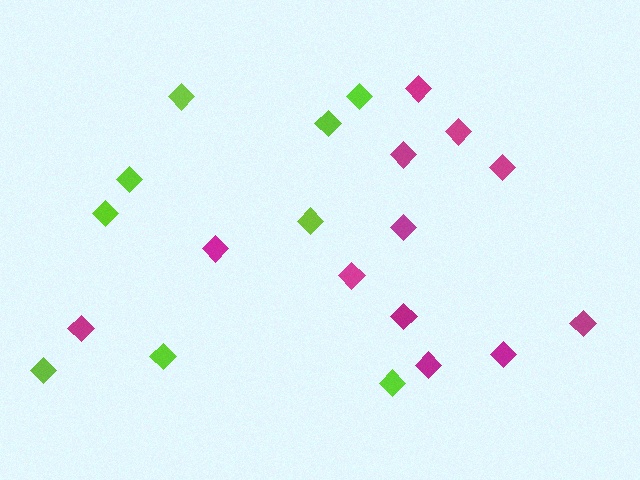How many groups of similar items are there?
There are 2 groups: one group of magenta diamonds (12) and one group of lime diamonds (9).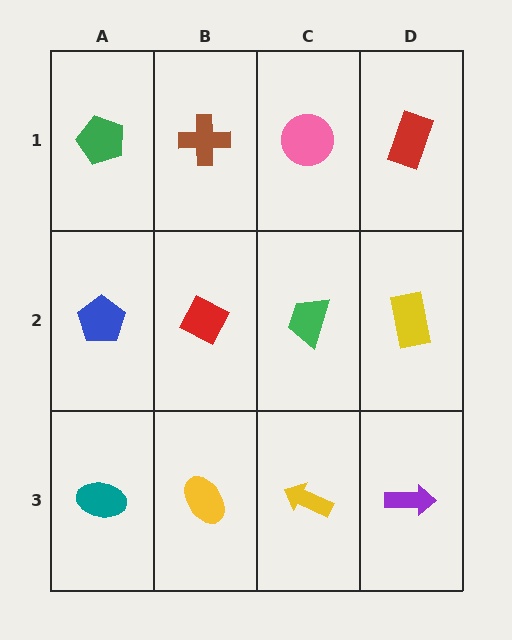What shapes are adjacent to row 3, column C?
A green trapezoid (row 2, column C), a yellow ellipse (row 3, column B), a purple arrow (row 3, column D).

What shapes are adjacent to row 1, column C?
A green trapezoid (row 2, column C), a brown cross (row 1, column B), a red rectangle (row 1, column D).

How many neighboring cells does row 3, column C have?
3.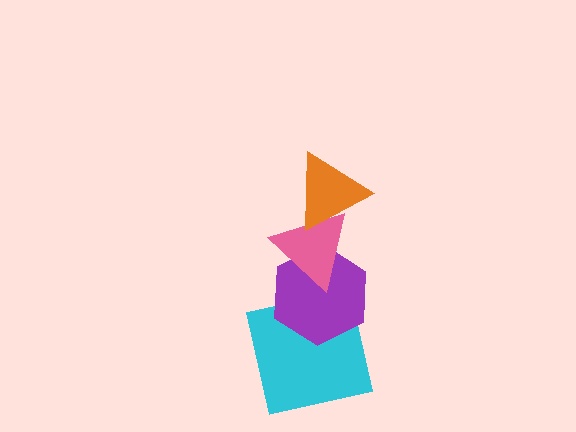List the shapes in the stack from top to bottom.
From top to bottom: the orange triangle, the pink triangle, the purple hexagon, the cyan square.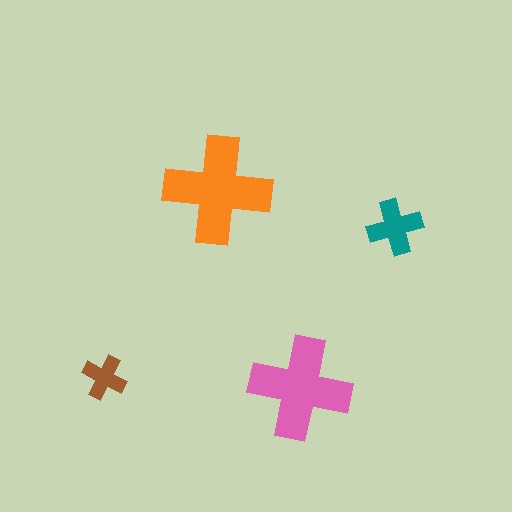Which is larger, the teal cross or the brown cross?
The teal one.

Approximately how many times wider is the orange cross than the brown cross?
About 2.5 times wider.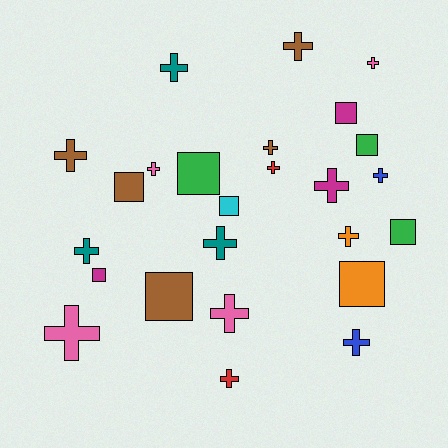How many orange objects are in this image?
There are 2 orange objects.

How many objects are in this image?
There are 25 objects.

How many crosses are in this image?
There are 16 crosses.